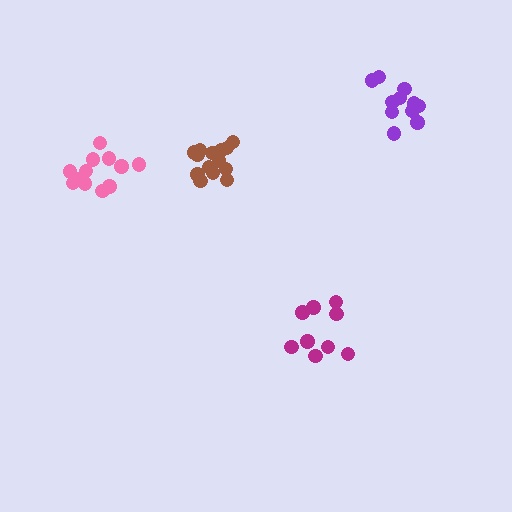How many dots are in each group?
Group 1: 11 dots, Group 2: 12 dots, Group 3: 15 dots, Group 4: 10 dots (48 total).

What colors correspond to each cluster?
The clusters are colored: purple, pink, brown, magenta.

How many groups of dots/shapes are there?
There are 4 groups.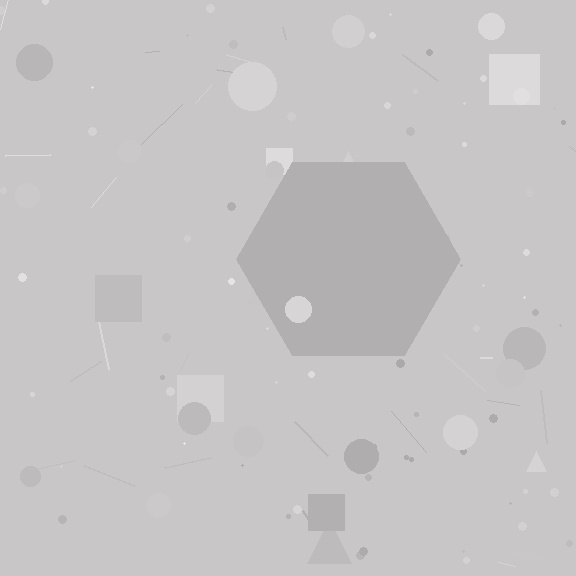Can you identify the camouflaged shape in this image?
The camouflaged shape is a hexagon.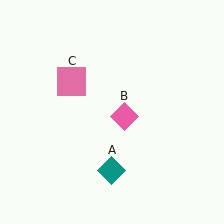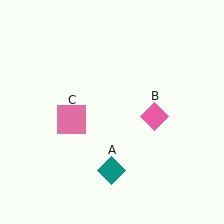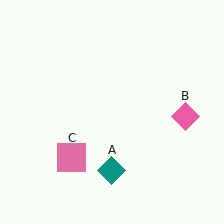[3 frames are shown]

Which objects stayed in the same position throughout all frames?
Teal diamond (object A) remained stationary.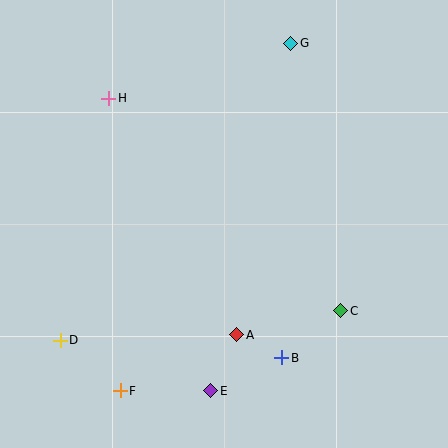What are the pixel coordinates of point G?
Point G is at (291, 43).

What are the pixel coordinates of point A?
Point A is at (237, 335).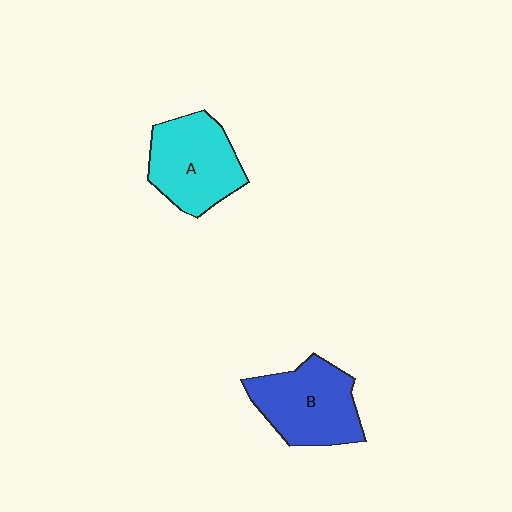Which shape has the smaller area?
Shape A (cyan).